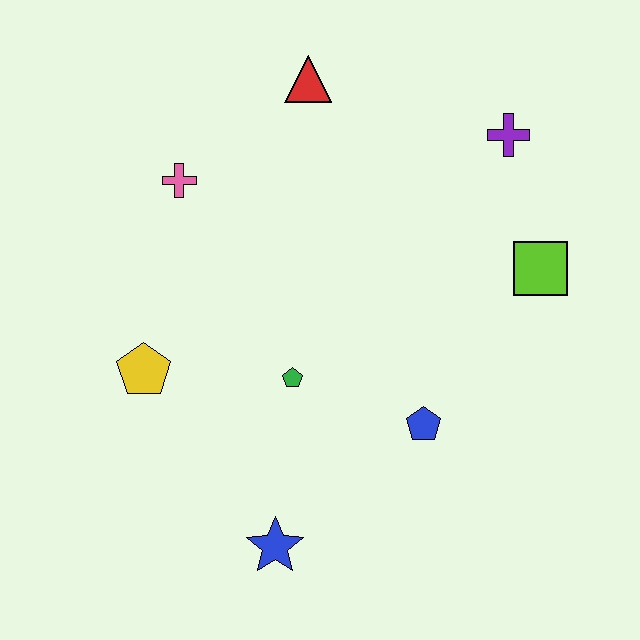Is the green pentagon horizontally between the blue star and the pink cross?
No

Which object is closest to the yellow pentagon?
The green pentagon is closest to the yellow pentagon.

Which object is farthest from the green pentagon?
The purple cross is farthest from the green pentagon.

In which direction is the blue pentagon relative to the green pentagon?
The blue pentagon is to the right of the green pentagon.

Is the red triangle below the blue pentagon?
No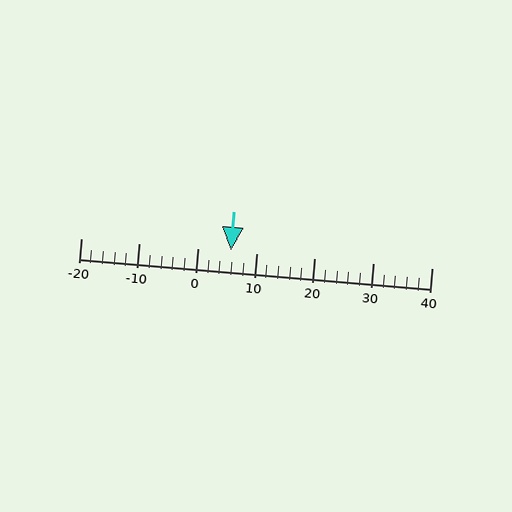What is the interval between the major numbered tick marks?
The major tick marks are spaced 10 units apart.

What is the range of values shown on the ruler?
The ruler shows values from -20 to 40.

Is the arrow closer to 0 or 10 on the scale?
The arrow is closer to 10.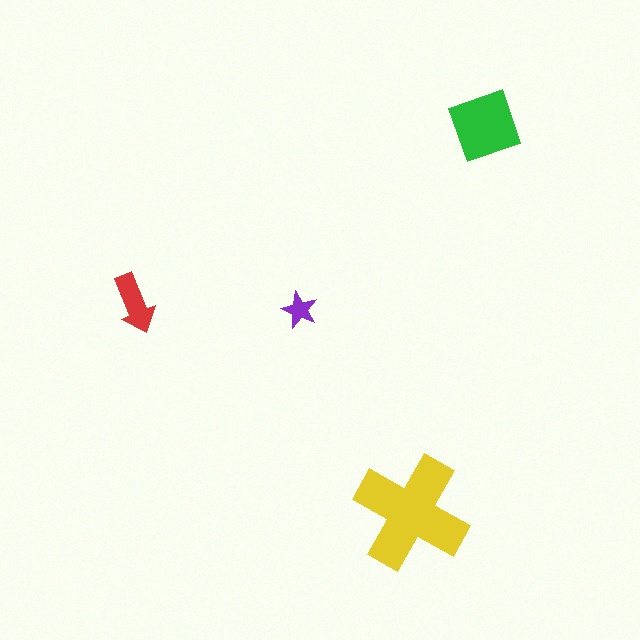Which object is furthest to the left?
The red arrow is leftmost.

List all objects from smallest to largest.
The purple star, the red arrow, the green diamond, the yellow cross.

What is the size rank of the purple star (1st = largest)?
4th.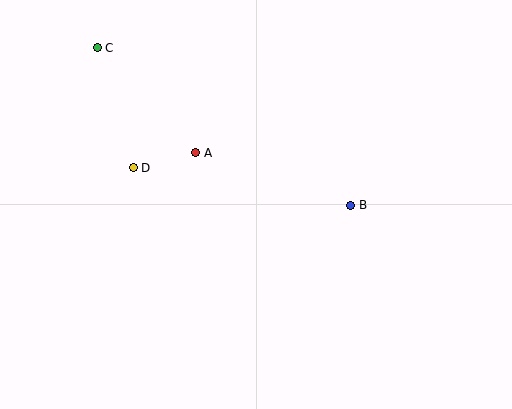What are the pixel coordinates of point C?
Point C is at (97, 48).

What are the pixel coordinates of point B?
Point B is at (351, 205).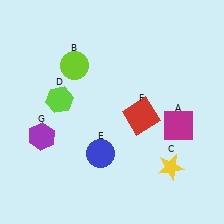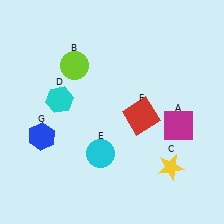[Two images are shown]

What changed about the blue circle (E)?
In Image 1, E is blue. In Image 2, it changed to cyan.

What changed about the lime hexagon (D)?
In Image 1, D is lime. In Image 2, it changed to cyan.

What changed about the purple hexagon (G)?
In Image 1, G is purple. In Image 2, it changed to blue.